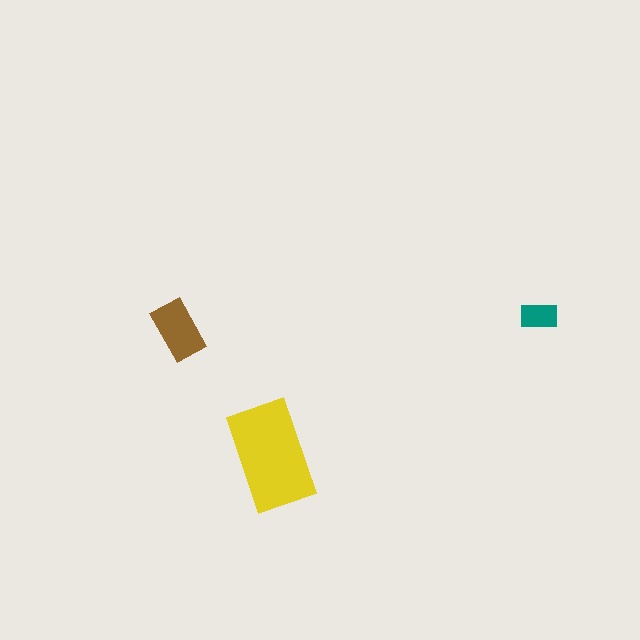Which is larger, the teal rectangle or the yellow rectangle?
The yellow one.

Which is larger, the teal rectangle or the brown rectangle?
The brown one.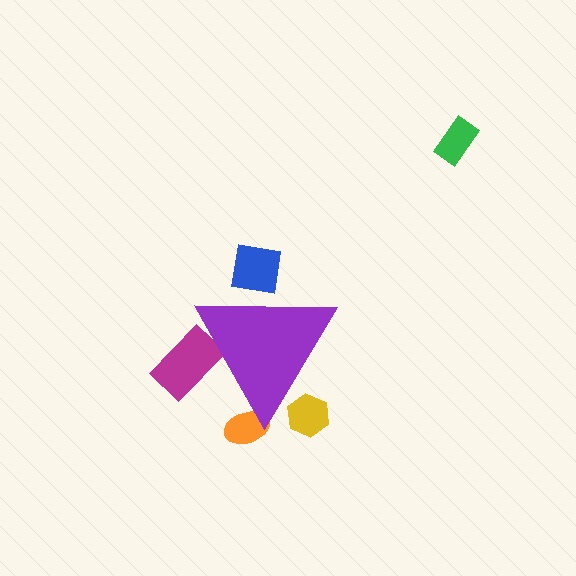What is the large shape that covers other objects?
A purple triangle.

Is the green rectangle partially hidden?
No, the green rectangle is fully visible.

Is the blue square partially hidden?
Yes, the blue square is partially hidden behind the purple triangle.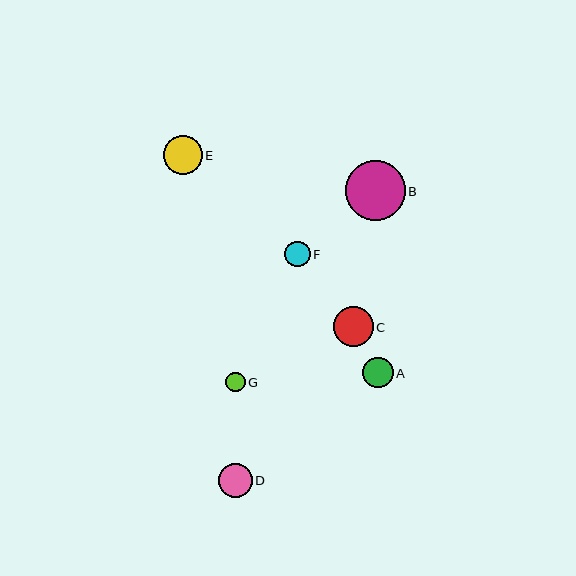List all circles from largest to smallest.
From largest to smallest: B, C, E, D, A, F, G.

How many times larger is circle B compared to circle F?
Circle B is approximately 2.4 times the size of circle F.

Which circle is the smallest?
Circle G is the smallest with a size of approximately 20 pixels.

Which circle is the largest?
Circle B is the largest with a size of approximately 60 pixels.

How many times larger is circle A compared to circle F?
Circle A is approximately 1.2 times the size of circle F.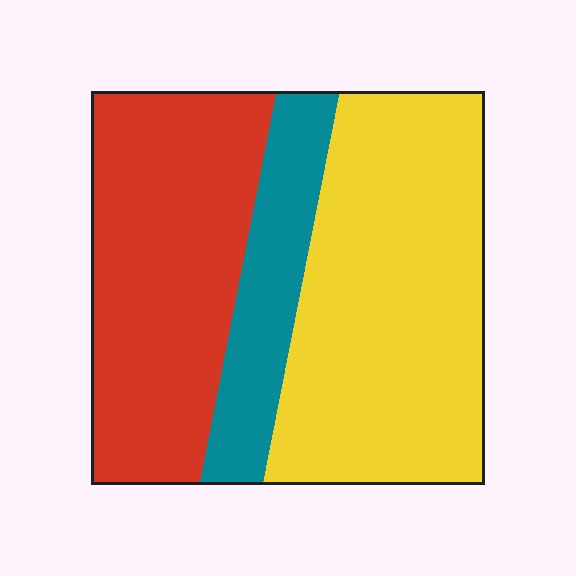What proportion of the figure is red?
Red covers around 35% of the figure.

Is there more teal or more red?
Red.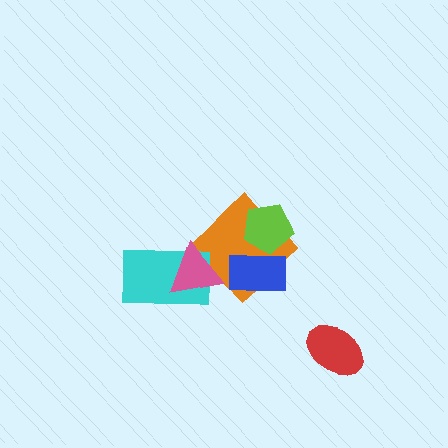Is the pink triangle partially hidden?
No, no other shape covers it.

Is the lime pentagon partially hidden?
Yes, it is partially covered by another shape.